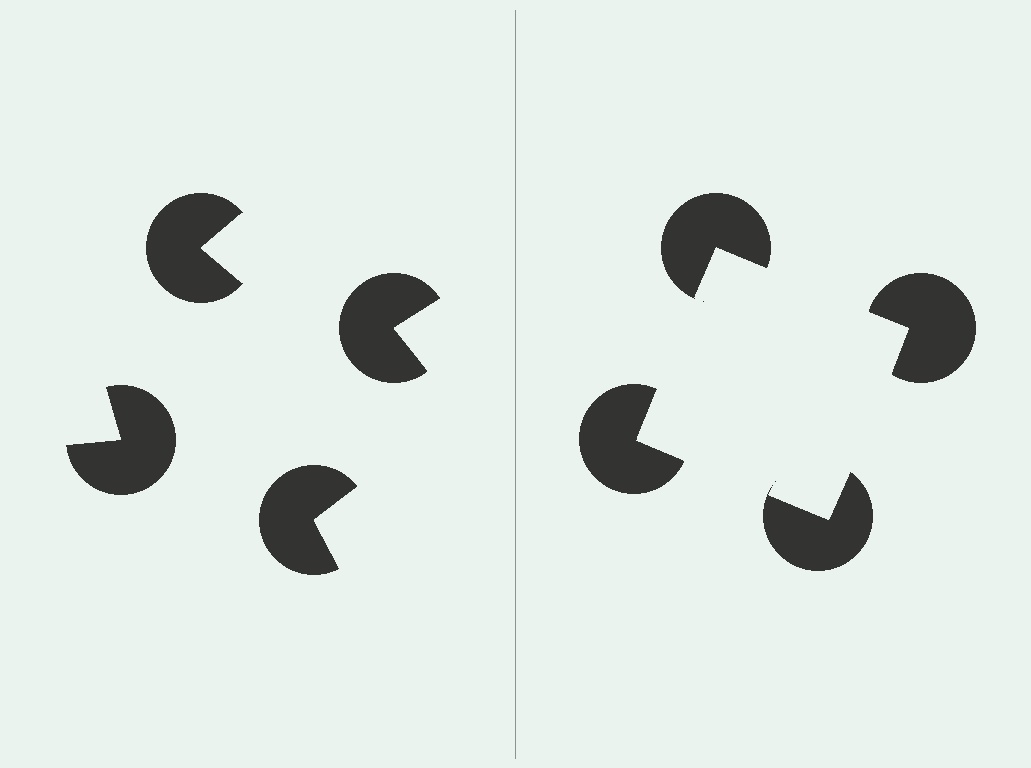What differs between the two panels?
The pac-man discs are positioned identically on both sides; only the wedge orientations differ. On the right they align to a square; on the left they are misaligned.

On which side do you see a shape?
An illusory square appears on the right side. On the left side the wedge cuts are rotated, so no coherent shape forms.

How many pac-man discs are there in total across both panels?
8 — 4 on each side.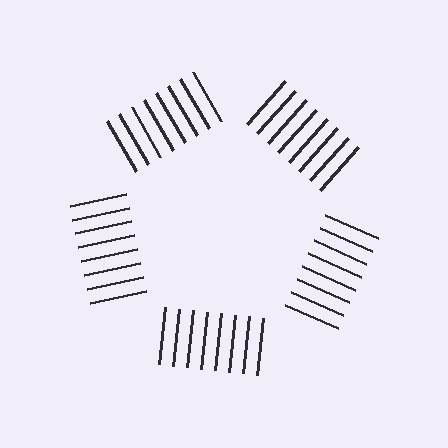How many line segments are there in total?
40 — 8 along each of the 5 edges.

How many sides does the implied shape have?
5 sides — the line-ends trace a pentagon.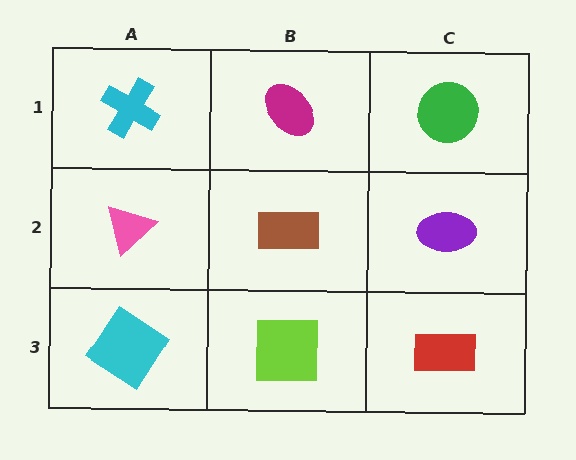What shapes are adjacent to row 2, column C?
A green circle (row 1, column C), a red rectangle (row 3, column C), a brown rectangle (row 2, column B).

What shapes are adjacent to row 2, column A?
A cyan cross (row 1, column A), a cyan diamond (row 3, column A), a brown rectangle (row 2, column B).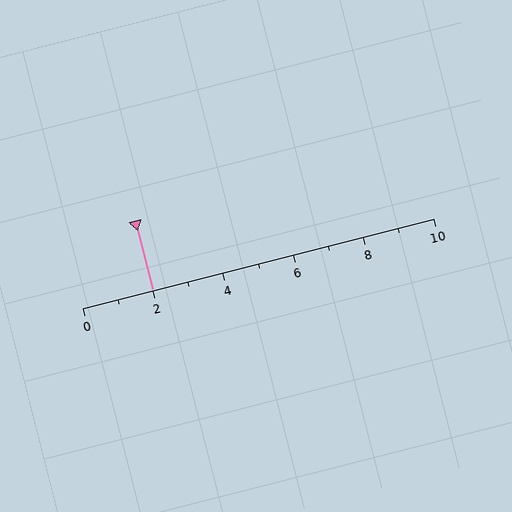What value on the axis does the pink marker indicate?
The marker indicates approximately 2.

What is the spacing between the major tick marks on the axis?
The major ticks are spaced 2 apart.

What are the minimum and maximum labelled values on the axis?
The axis runs from 0 to 10.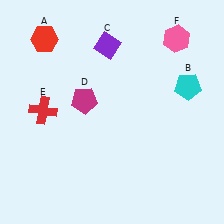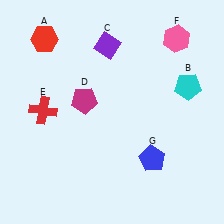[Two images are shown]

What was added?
A blue pentagon (G) was added in Image 2.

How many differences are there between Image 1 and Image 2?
There is 1 difference between the two images.